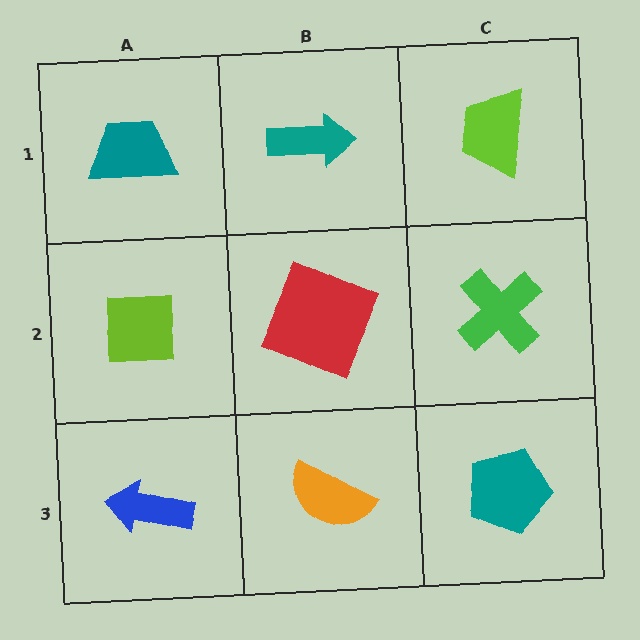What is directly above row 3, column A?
A lime square.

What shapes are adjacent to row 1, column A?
A lime square (row 2, column A), a teal arrow (row 1, column B).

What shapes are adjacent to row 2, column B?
A teal arrow (row 1, column B), an orange semicircle (row 3, column B), a lime square (row 2, column A), a green cross (row 2, column C).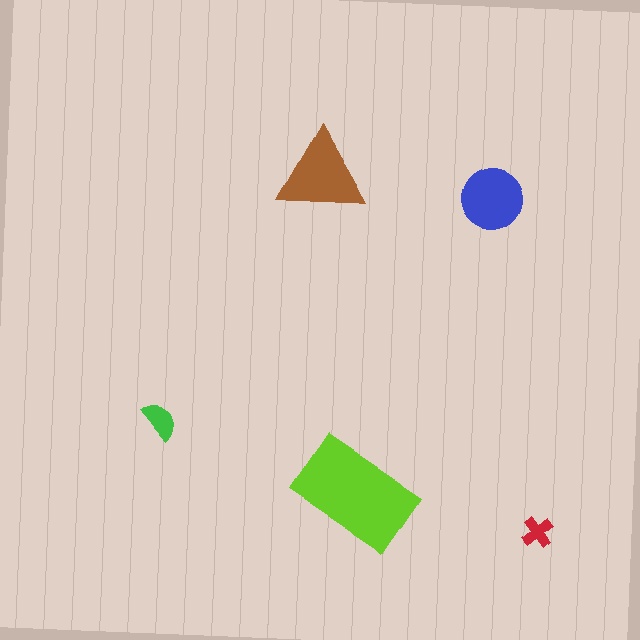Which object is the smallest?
The red cross.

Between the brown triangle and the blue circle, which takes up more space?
The brown triangle.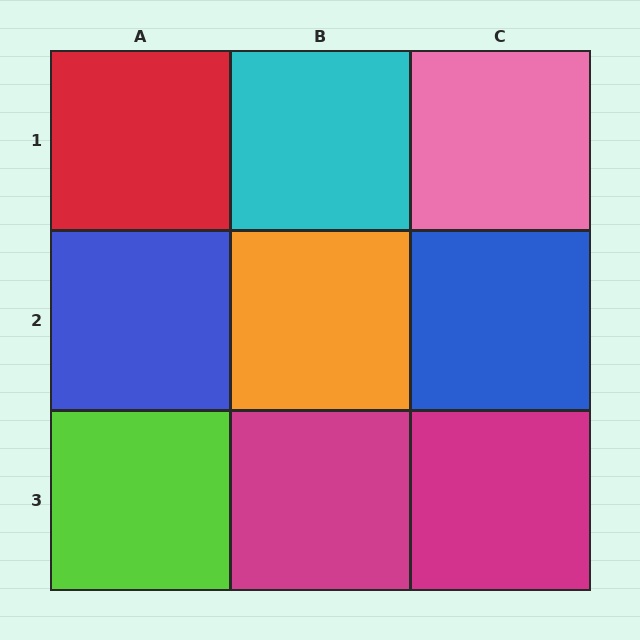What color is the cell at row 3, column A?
Lime.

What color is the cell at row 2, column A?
Blue.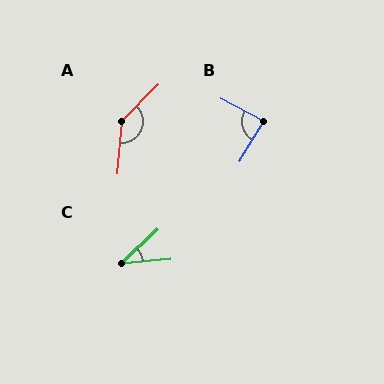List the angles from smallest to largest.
C (38°), B (87°), A (140°).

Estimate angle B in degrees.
Approximately 87 degrees.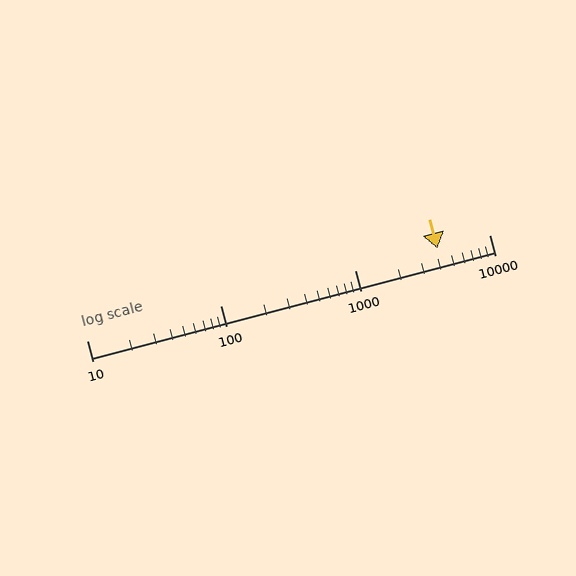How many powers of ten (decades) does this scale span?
The scale spans 3 decades, from 10 to 10000.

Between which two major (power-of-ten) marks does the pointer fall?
The pointer is between 1000 and 10000.